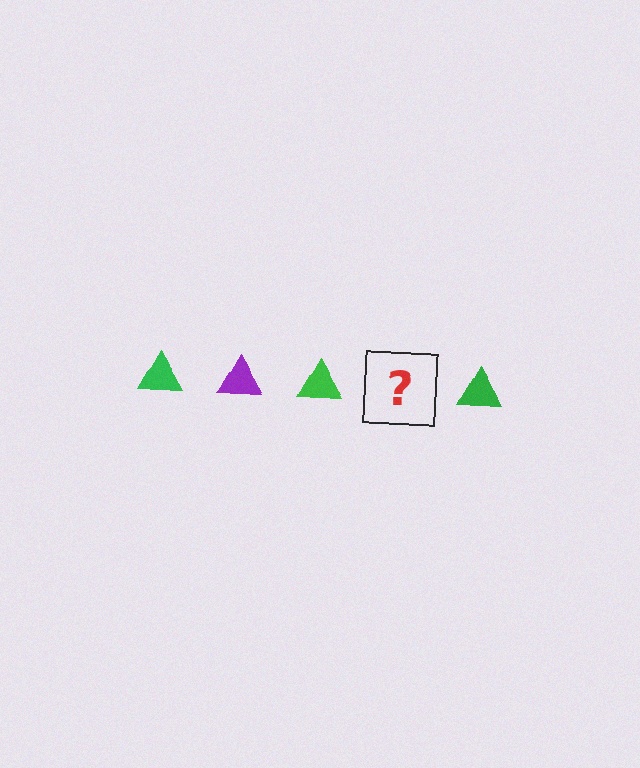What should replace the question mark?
The question mark should be replaced with a purple triangle.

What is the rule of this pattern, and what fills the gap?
The rule is that the pattern cycles through green, purple triangles. The gap should be filled with a purple triangle.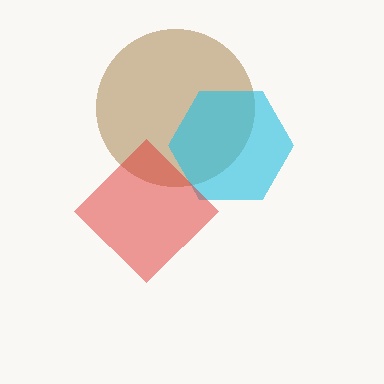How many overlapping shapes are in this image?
There are 3 overlapping shapes in the image.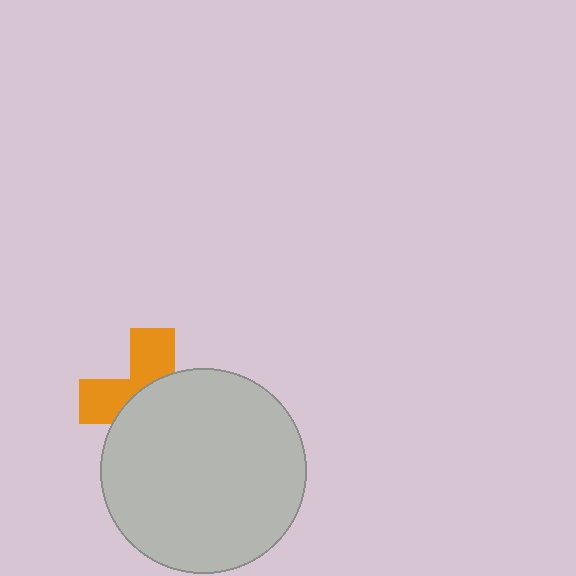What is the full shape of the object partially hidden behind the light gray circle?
The partially hidden object is an orange cross.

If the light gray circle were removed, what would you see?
You would see the complete orange cross.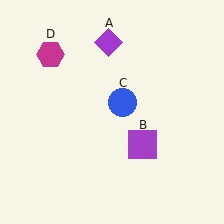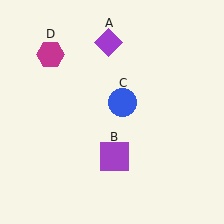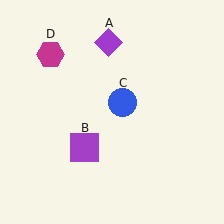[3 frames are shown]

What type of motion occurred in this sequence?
The purple square (object B) rotated clockwise around the center of the scene.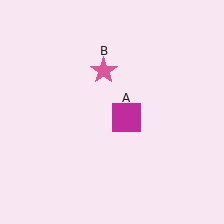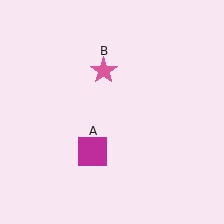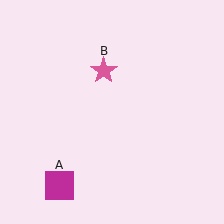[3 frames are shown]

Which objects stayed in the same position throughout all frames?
Pink star (object B) remained stationary.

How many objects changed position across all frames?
1 object changed position: magenta square (object A).